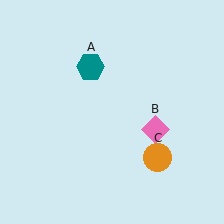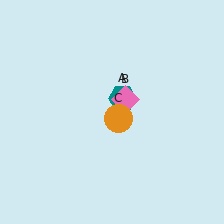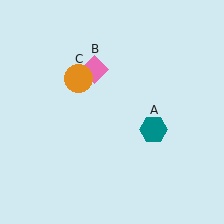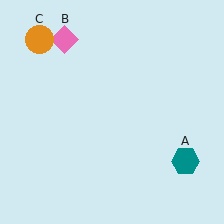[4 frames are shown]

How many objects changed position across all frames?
3 objects changed position: teal hexagon (object A), pink diamond (object B), orange circle (object C).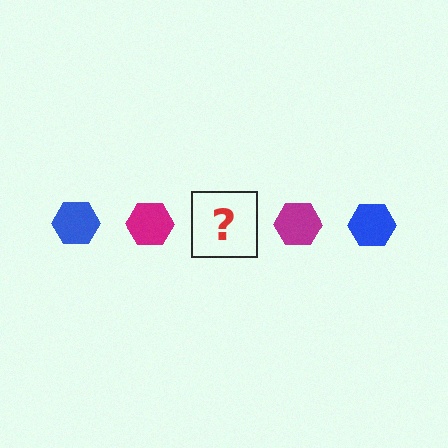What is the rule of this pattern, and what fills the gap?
The rule is that the pattern cycles through blue, magenta hexagons. The gap should be filled with a blue hexagon.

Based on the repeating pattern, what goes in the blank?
The blank should be a blue hexagon.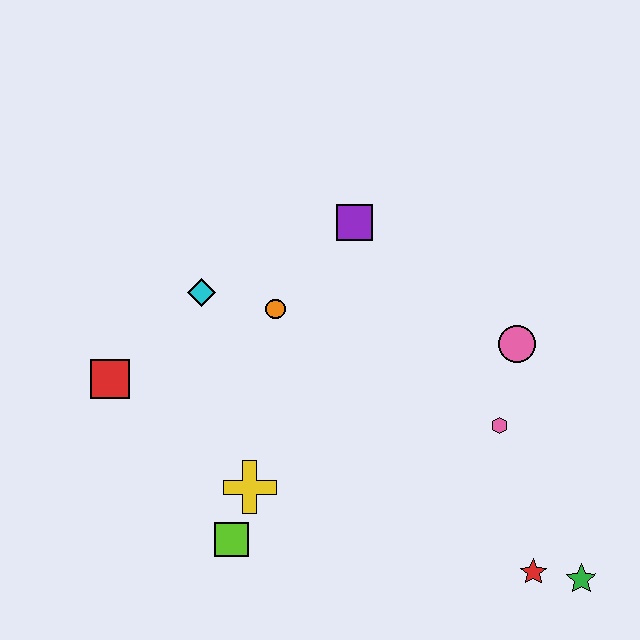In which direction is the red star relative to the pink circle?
The red star is below the pink circle.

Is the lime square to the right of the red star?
No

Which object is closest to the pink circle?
The pink hexagon is closest to the pink circle.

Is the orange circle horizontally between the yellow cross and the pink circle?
Yes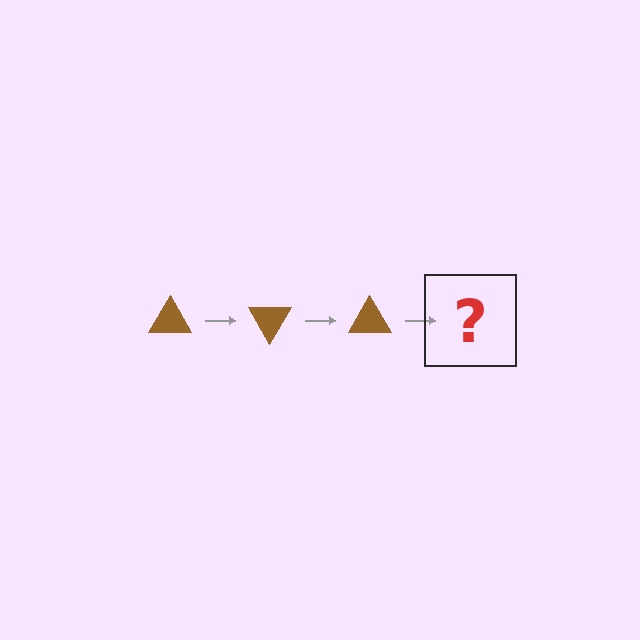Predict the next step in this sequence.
The next step is a brown triangle rotated 180 degrees.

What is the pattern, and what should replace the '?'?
The pattern is that the triangle rotates 60 degrees each step. The '?' should be a brown triangle rotated 180 degrees.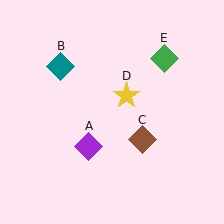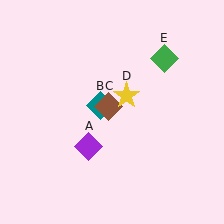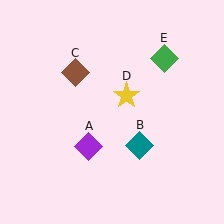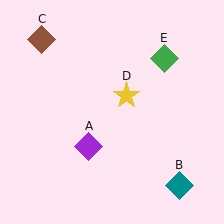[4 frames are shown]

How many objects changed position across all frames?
2 objects changed position: teal diamond (object B), brown diamond (object C).